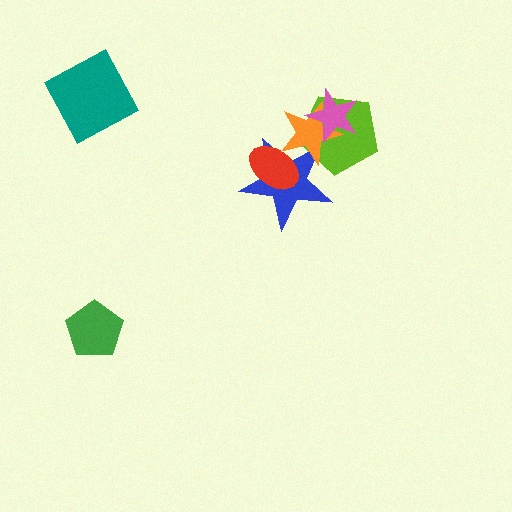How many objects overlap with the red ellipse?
2 objects overlap with the red ellipse.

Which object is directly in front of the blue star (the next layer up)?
The red ellipse is directly in front of the blue star.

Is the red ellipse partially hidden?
Yes, it is partially covered by another shape.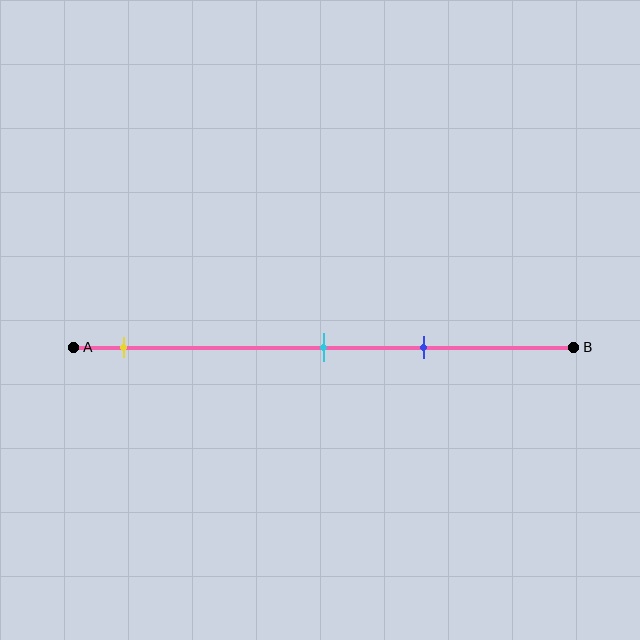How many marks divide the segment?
There are 3 marks dividing the segment.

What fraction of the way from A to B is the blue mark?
The blue mark is approximately 70% (0.7) of the way from A to B.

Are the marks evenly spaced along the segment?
No, the marks are not evenly spaced.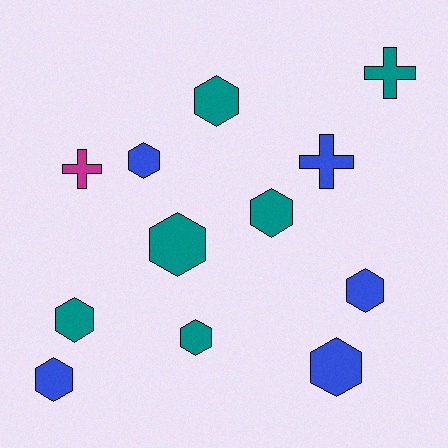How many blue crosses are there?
There is 1 blue cross.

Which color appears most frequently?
Teal, with 6 objects.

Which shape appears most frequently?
Hexagon, with 9 objects.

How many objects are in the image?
There are 12 objects.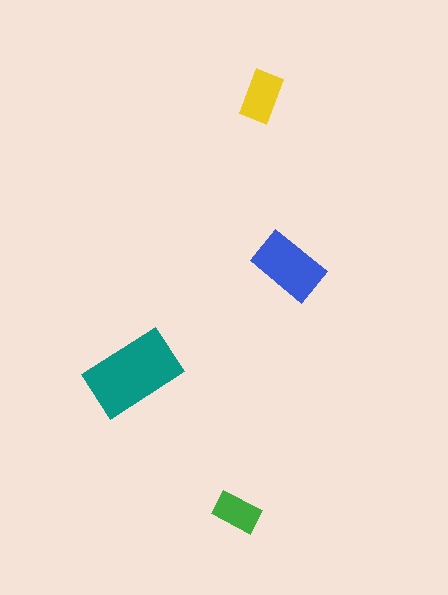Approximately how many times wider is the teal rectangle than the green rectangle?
About 2 times wider.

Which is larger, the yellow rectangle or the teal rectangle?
The teal one.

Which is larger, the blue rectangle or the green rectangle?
The blue one.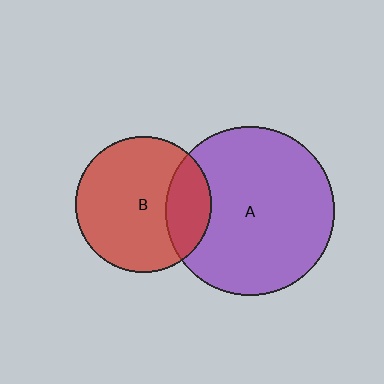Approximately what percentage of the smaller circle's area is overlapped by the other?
Approximately 25%.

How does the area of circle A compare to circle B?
Approximately 1.5 times.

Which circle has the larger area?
Circle A (purple).